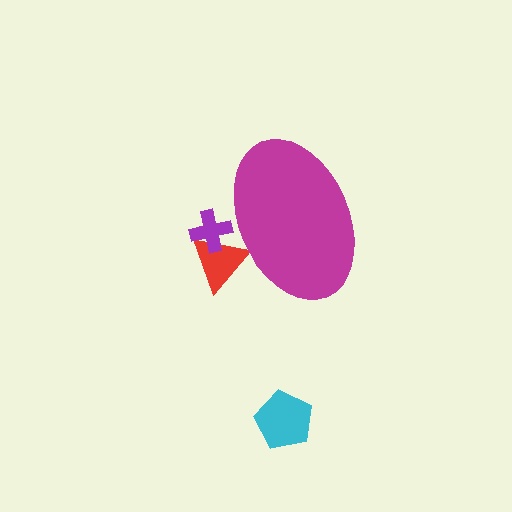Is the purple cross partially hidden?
Yes, the purple cross is partially hidden behind the magenta ellipse.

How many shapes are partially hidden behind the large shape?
2 shapes are partially hidden.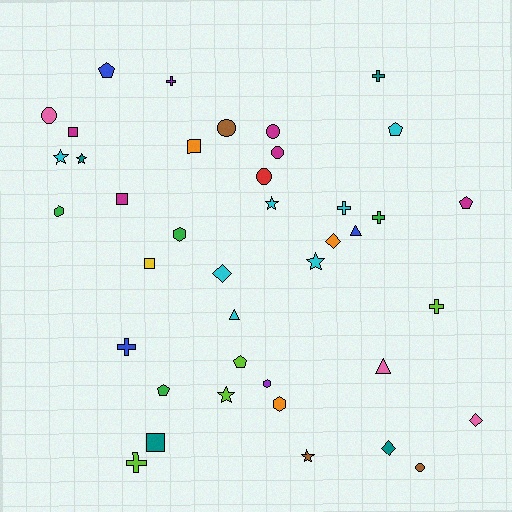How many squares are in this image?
There are 5 squares.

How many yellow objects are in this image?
There is 1 yellow object.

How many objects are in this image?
There are 40 objects.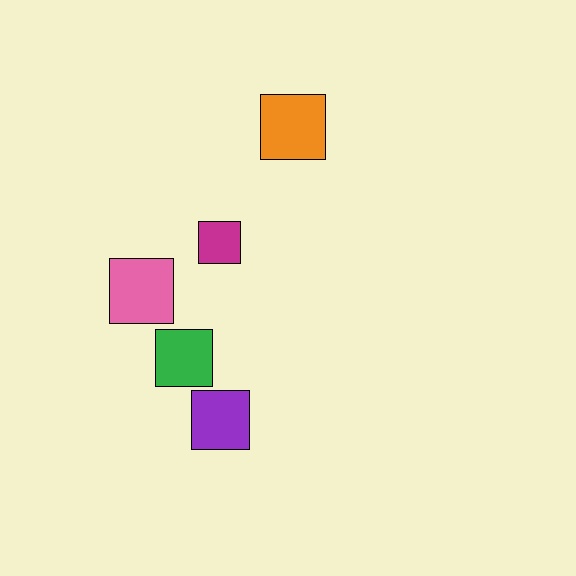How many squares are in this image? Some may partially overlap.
There are 5 squares.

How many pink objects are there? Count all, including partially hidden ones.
There is 1 pink object.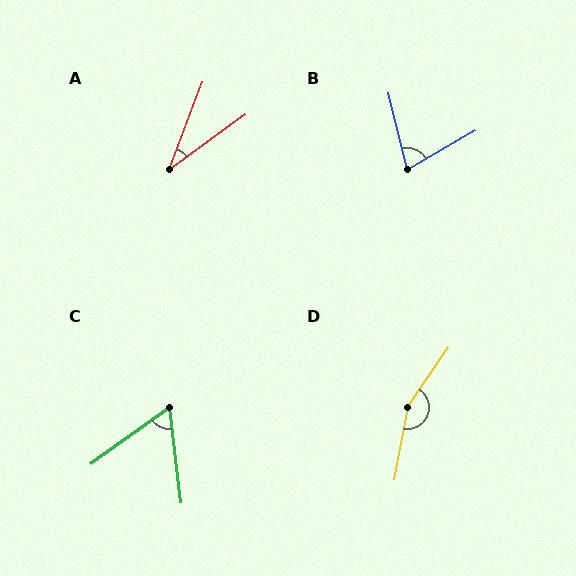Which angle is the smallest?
A, at approximately 33 degrees.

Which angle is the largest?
D, at approximately 156 degrees.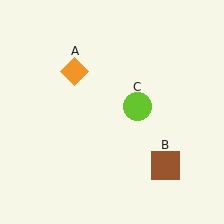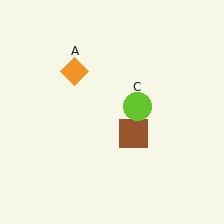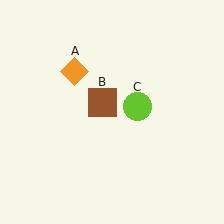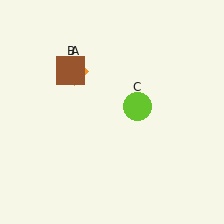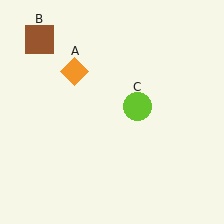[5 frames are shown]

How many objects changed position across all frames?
1 object changed position: brown square (object B).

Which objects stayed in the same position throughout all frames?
Orange diamond (object A) and lime circle (object C) remained stationary.